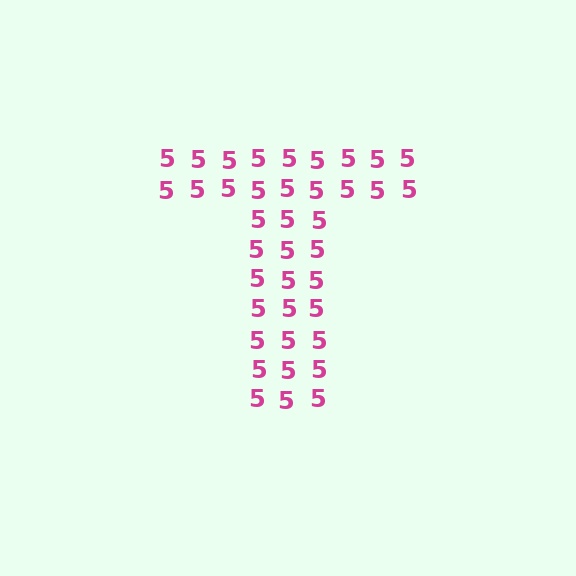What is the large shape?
The large shape is the letter T.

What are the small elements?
The small elements are digit 5's.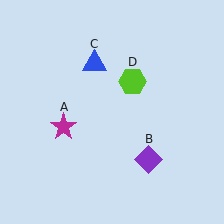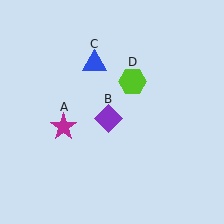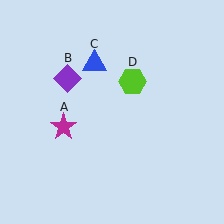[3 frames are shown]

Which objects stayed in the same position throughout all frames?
Magenta star (object A) and blue triangle (object C) and lime hexagon (object D) remained stationary.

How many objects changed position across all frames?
1 object changed position: purple diamond (object B).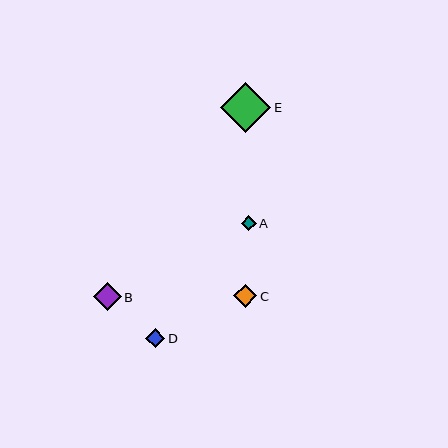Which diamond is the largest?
Diamond E is the largest with a size of approximately 50 pixels.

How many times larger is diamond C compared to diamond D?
Diamond C is approximately 1.2 times the size of diamond D.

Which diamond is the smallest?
Diamond A is the smallest with a size of approximately 15 pixels.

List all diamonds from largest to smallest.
From largest to smallest: E, B, C, D, A.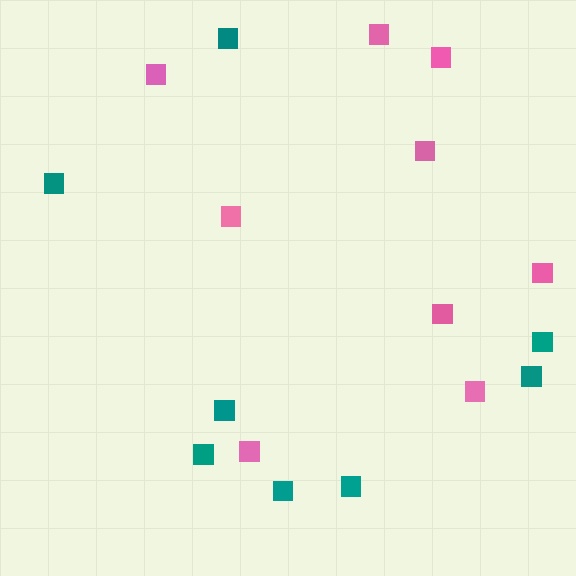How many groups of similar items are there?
There are 2 groups: one group of pink squares (9) and one group of teal squares (8).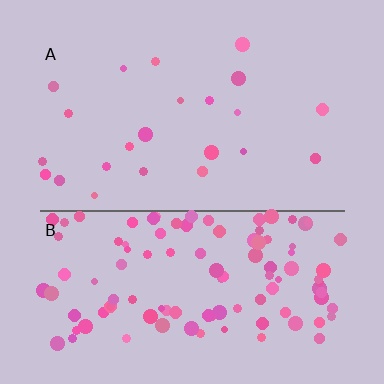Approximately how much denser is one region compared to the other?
Approximately 5.0× — region B over region A.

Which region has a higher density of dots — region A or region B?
B (the bottom).